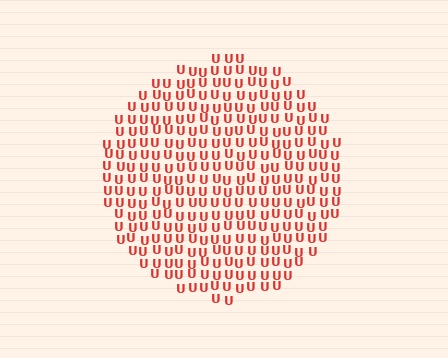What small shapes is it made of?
It is made of small letter U's.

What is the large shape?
The large shape is a circle.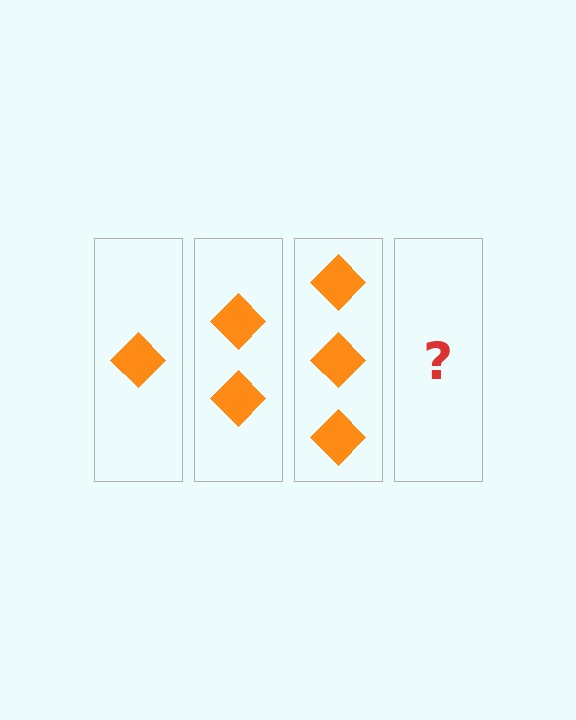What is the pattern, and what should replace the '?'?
The pattern is that each step adds one more diamond. The '?' should be 4 diamonds.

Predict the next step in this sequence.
The next step is 4 diamonds.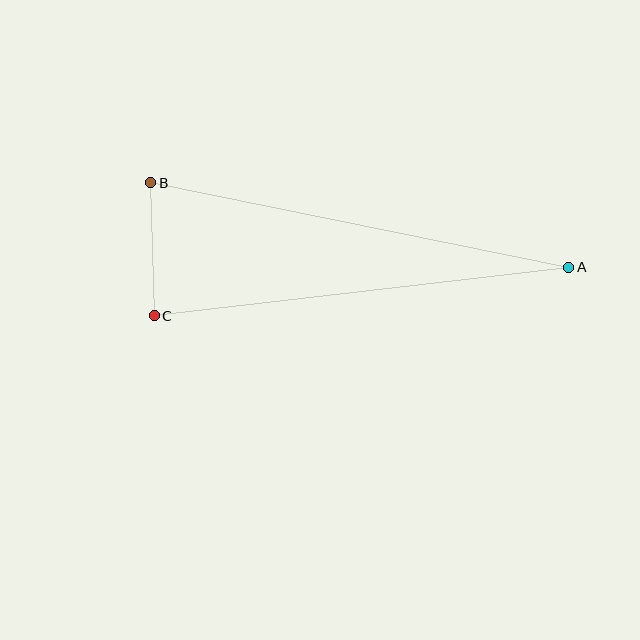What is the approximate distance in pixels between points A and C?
The distance between A and C is approximately 417 pixels.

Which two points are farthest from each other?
Points A and B are farthest from each other.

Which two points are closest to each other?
Points B and C are closest to each other.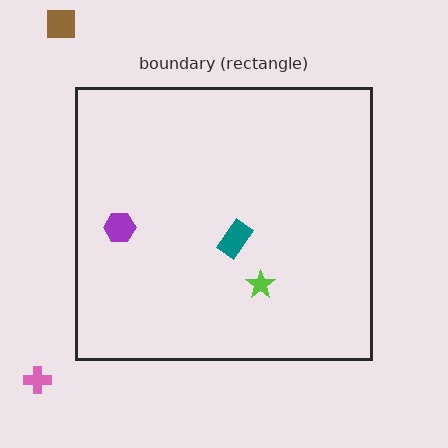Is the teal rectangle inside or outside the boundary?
Inside.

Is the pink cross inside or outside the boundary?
Outside.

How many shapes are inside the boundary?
3 inside, 2 outside.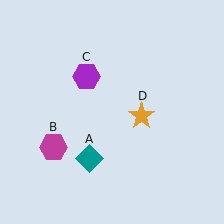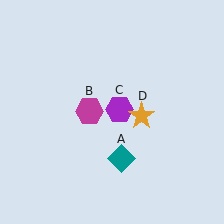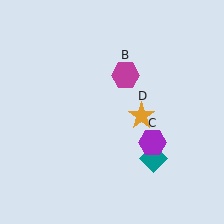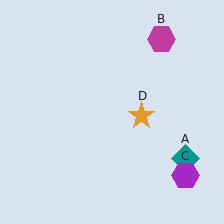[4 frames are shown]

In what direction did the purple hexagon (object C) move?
The purple hexagon (object C) moved down and to the right.